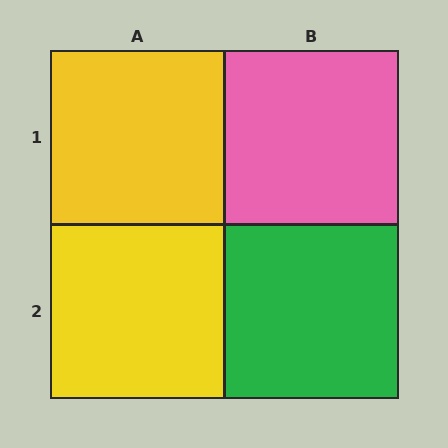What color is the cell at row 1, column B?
Pink.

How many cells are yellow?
2 cells are yellow.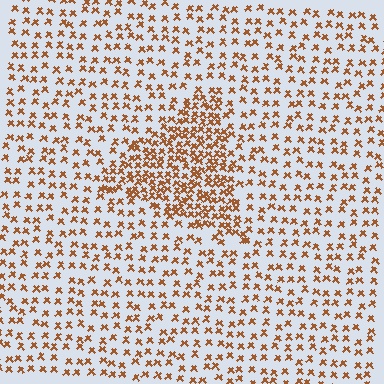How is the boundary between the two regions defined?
The boundary is defined by a change in element density (approximately 2.2x ratio). All elements are the same color, size, and shape.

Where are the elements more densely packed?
The elements are more densely packed inside the triangle boundary.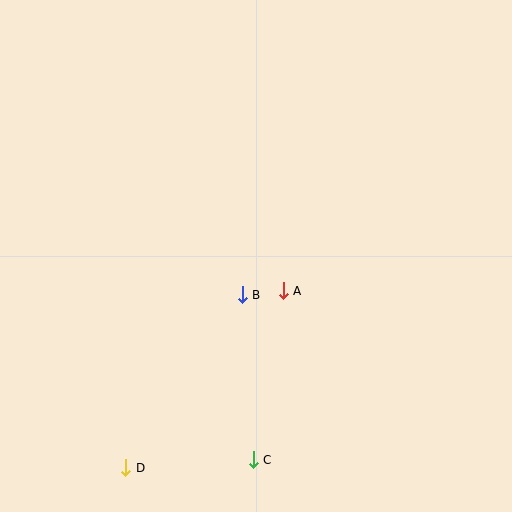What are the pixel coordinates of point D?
Point D is at (126, 468).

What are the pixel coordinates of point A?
Point A is at (283, 291).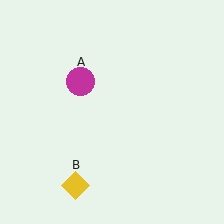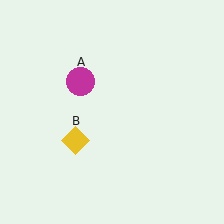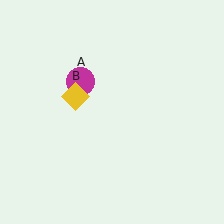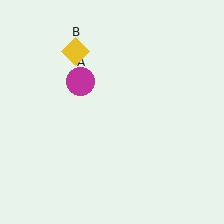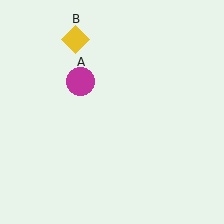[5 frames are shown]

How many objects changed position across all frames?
1 object changed position: yellow diamond (object B).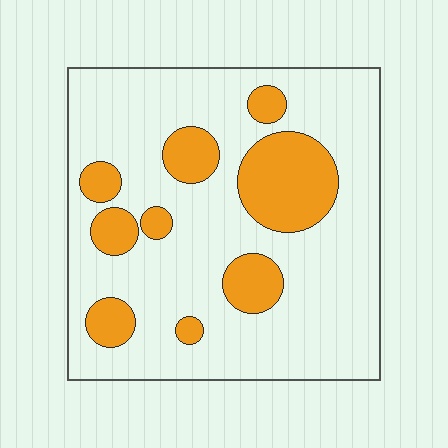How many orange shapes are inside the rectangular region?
9.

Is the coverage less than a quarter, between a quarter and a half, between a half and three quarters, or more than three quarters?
Less than a quarter.